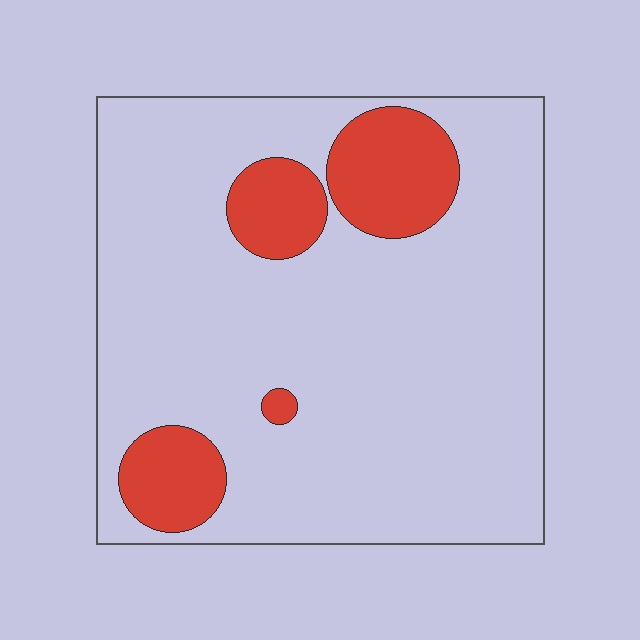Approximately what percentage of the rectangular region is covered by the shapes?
Approximately 15%.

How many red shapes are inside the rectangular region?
4.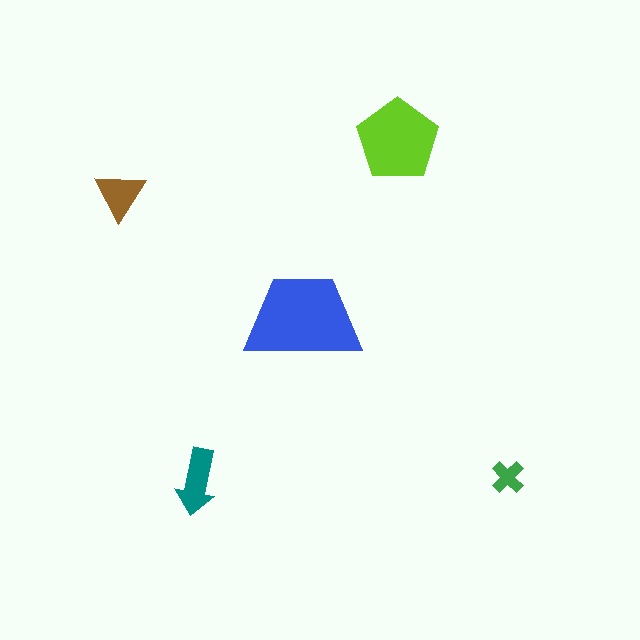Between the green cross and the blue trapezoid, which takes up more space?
The blue trapezoid.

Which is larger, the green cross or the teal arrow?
The teal arrow.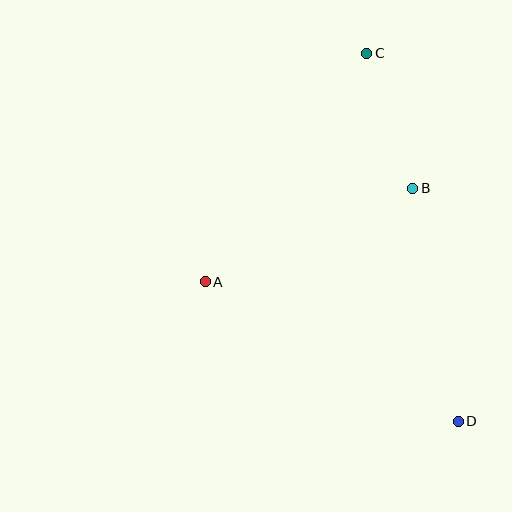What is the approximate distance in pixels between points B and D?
The distance between B and D is approximately 238 pixels.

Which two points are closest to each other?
Points B and C are closest to each other.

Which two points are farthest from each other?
Points C and D are farthest from each other.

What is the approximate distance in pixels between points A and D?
The distance between A and D is approximately 289 pixels.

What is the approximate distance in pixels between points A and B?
The distance between A and B is approximately 228 pixels.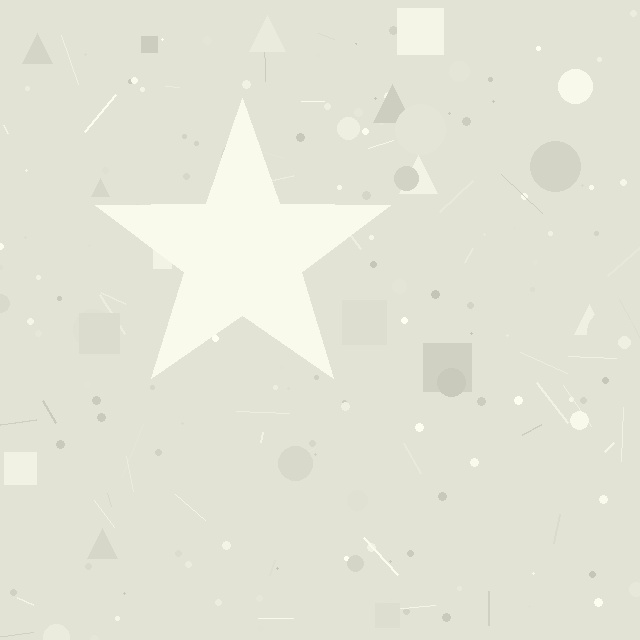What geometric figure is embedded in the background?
A star is embedded in the background.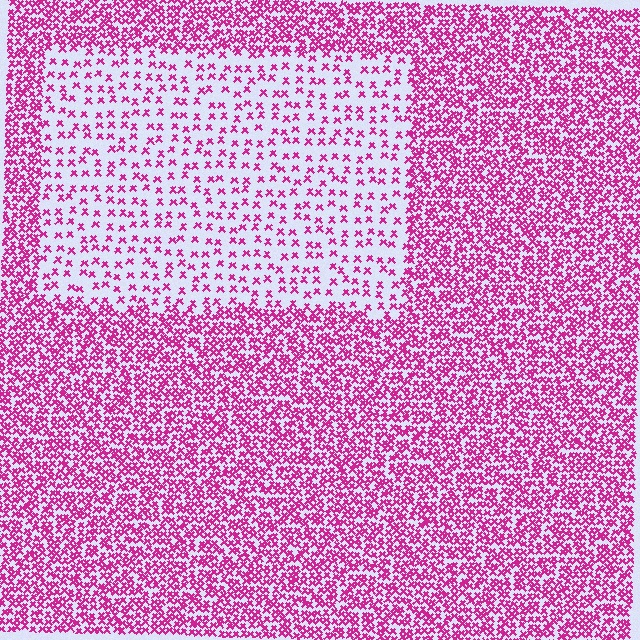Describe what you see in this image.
The image contains small magenta elements arranged at two different densities. A rectangle-shaped region is visible where the elements are less densely packed than the surrounding area.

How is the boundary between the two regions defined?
The boundary is defined by a change in element density (approximately 2.7x ratio). All elements are the same color, size, and shape.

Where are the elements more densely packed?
The elements are more densely packed outside the rectangle boundary.